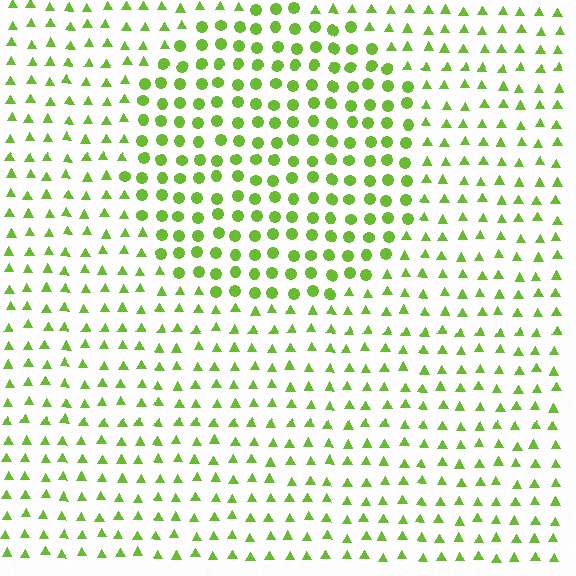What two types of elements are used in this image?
The image uses circles inside the circle region and triangles outside it.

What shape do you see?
I see a circle.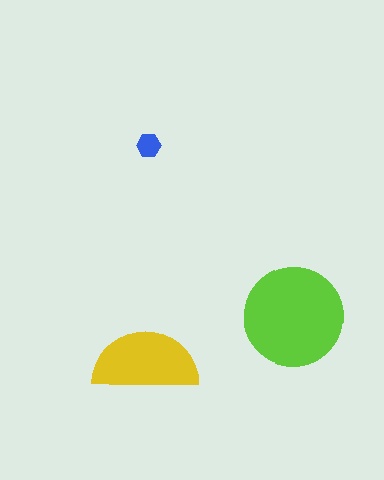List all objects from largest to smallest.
The lime circle, the yellow semicircle, the blue hexagon.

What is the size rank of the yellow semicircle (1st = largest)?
2nd.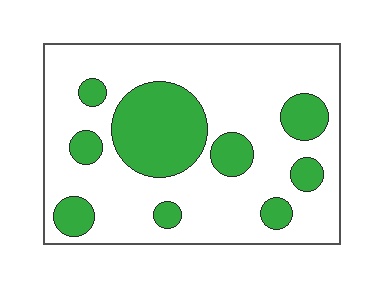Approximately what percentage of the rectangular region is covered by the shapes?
Approximately 25%.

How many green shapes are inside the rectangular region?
9.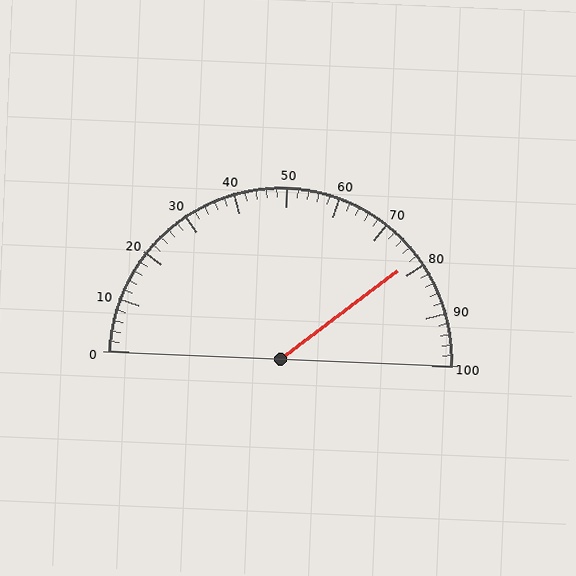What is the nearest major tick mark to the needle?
The nearest major tick mark is 80.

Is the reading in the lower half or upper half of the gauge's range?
The reading is in the upper half of the range (0 to 100).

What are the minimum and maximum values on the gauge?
The gauge ranges from 0 to 100.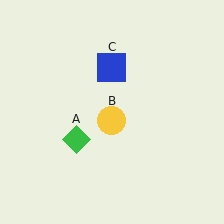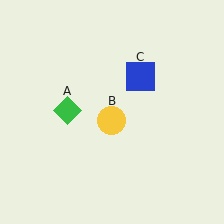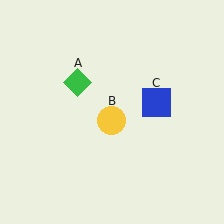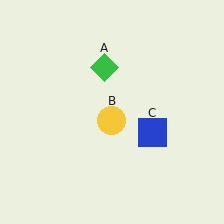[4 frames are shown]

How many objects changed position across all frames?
2 objects changed position: green diamond (object A), blue square (object C).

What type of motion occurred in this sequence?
The green diamond (object A), blue square (object C) rotated clockwise around the center of the scene.